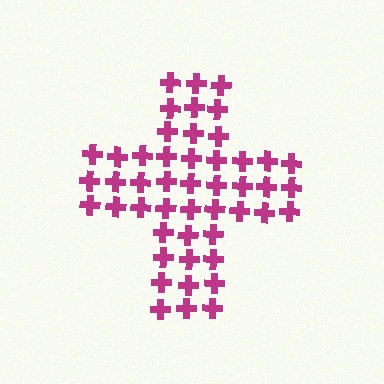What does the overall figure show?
The overall figure shows a cross.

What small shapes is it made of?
It is made of small crosses.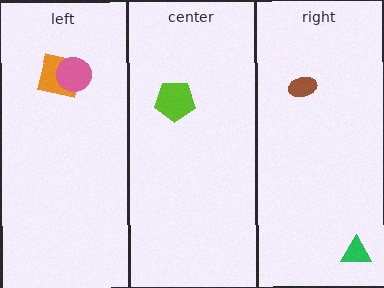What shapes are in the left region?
The orange square, the pink circle.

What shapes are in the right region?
The brown ellipse, the green triangle.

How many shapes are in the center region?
1.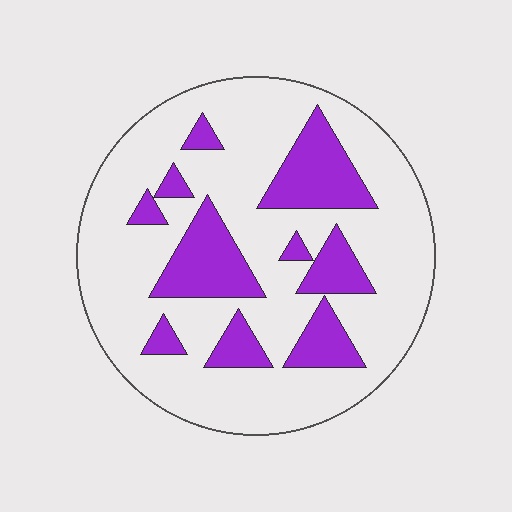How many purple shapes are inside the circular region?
10.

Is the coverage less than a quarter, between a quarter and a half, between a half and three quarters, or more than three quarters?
Less than a quarter.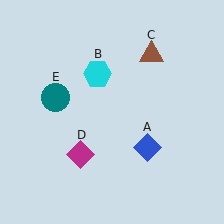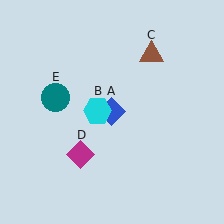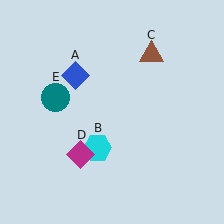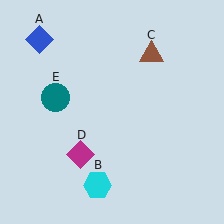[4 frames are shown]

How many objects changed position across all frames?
2 objects changed position: blue diamond (object A), cyan hexagon (object B).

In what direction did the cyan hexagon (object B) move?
The cyan hexagon (object B) moved down.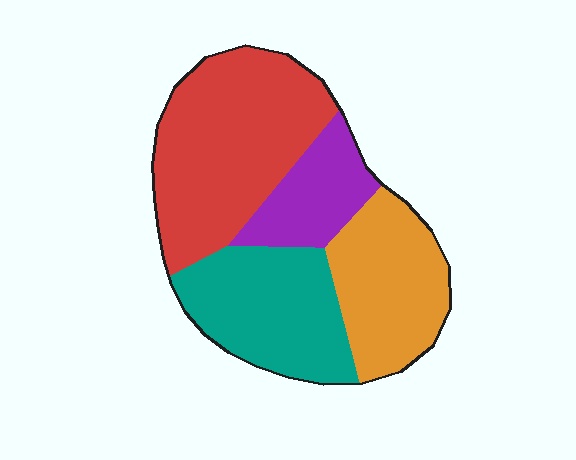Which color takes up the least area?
Purple, at roughly 15%.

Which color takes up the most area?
Red, at roughly 35%.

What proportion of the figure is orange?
Orange takes up about one quarter (1/4) of the figure.